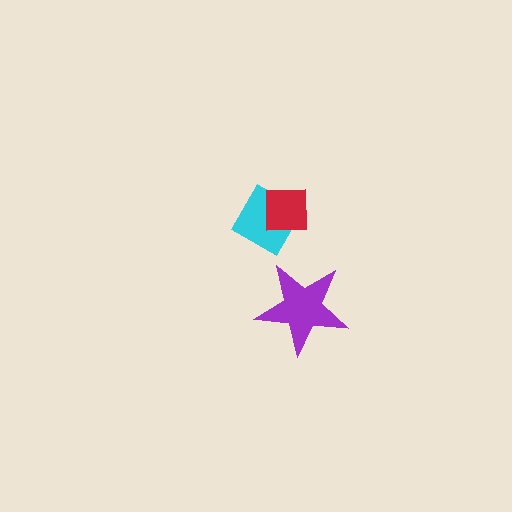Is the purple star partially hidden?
No, no other shape covers it.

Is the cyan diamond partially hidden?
Yes, it is partially covered by another shape.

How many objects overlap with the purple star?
0 objects overlap with the purple star.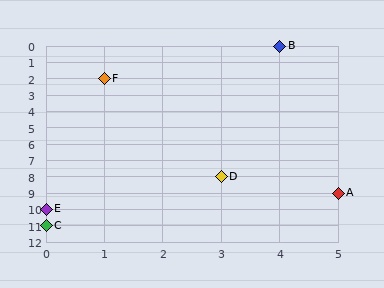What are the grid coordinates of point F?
Point F is at grid coordinates (1, 2).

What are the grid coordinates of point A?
Point A is at grid coordinates (5, 9).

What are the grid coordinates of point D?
Point D is at grid coordinates (3, 8).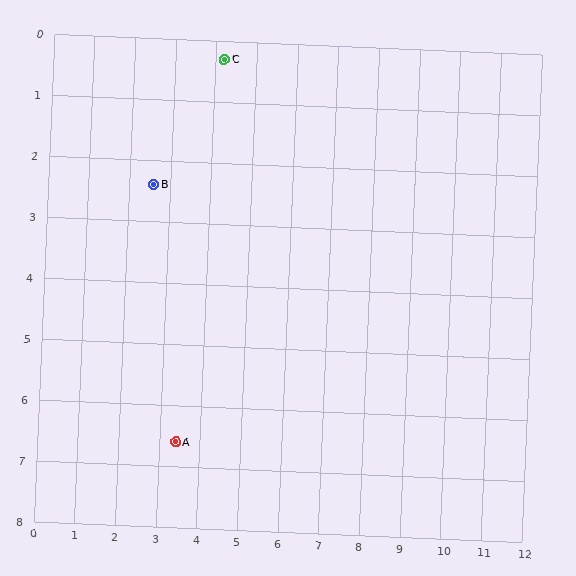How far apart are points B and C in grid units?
Points B and C are about 2.6 grid units apart.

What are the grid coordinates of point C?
Point C is at approximately (4.2, 0.3).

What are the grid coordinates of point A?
Point A is at approximately (3.4, 6.6).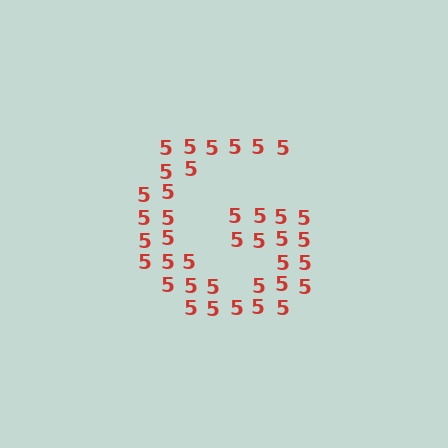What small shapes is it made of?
It is made of small digit 5's.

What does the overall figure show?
The overall figure shows the letter G.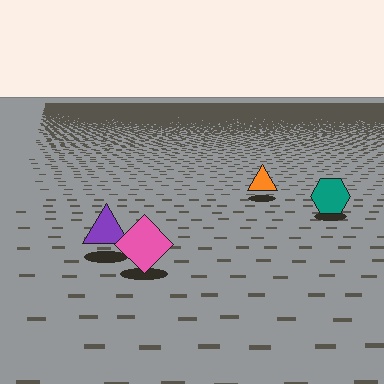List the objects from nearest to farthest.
From nearest to farthest: the pink diamond, the purple triangle, the teal hexagon, the orange triangle.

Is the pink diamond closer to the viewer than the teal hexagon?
Yes. The pink diamond is closer — you can tell from the texture gradient: the ground texture is coarser near it.